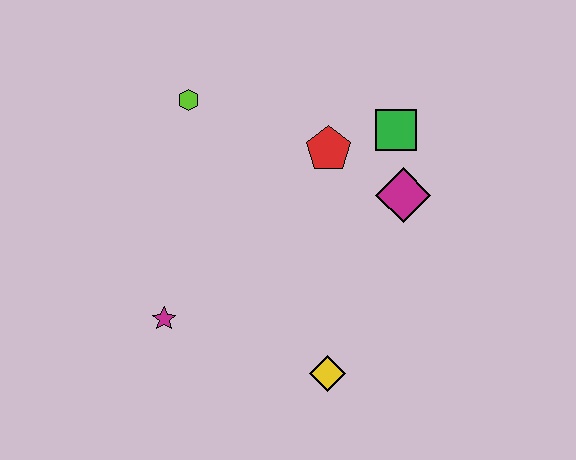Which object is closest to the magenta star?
The yellow diamond is closest to the magenta star.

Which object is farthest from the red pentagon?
The magenta star is farthest from the red pentagon.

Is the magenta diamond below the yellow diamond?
No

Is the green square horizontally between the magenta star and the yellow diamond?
No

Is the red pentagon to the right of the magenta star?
Yes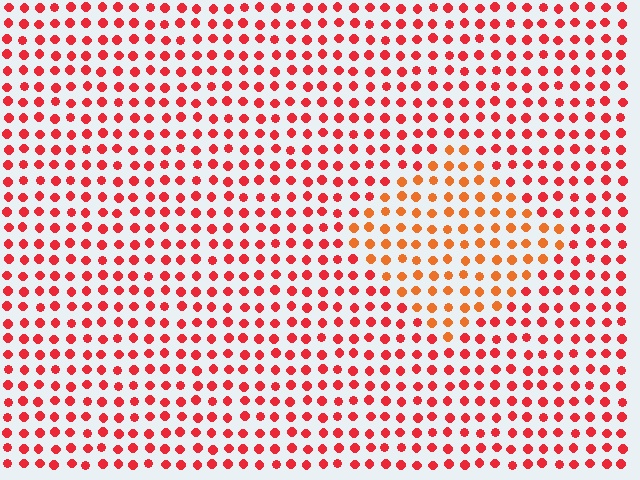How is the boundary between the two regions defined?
The boundary is defined purely by a slight shift in hue (about 28 degrees). Spacing, size, and orientation are identical on both sides.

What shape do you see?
I see a diamond.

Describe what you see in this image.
The image is filled with small red elements in a uniform arrangement. A diamond-shaped region is visible where the elements are tinted to a slightly different hue, forming a subtle color boundary.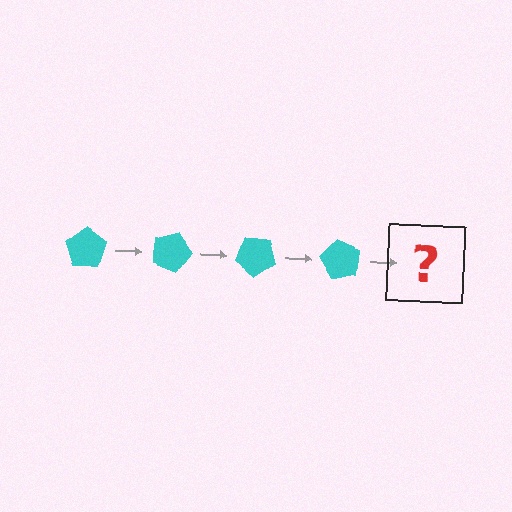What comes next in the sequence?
The next element should be a cyan pentagon rotated 80 degrees.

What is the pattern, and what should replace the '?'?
The pattern is that the pentagon rotates 20 degrees each step. The '?' should be a cyan pentagon rotated 80 degrees.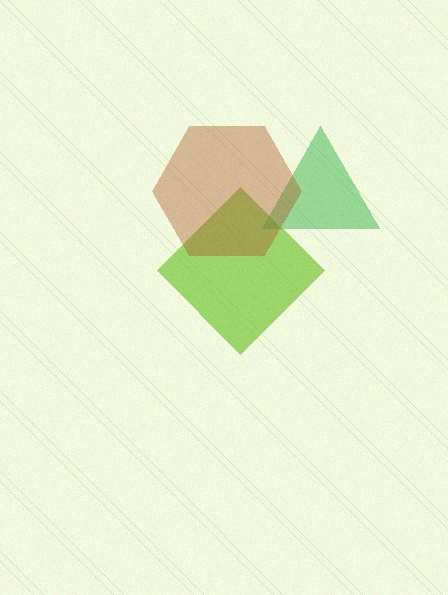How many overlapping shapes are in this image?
There are 3 overlapping shapes in the image.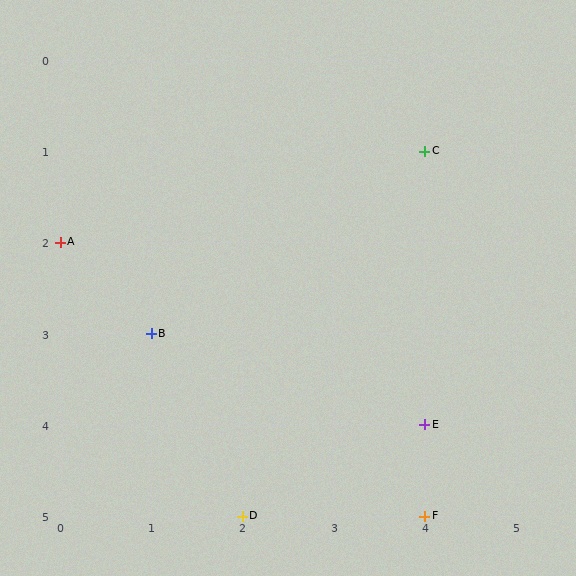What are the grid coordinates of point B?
Point B is at grid coordinates (1, 3).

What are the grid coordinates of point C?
Point C is at grid coordinates (4, 1).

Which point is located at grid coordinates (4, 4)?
Point E is at (4, 4).